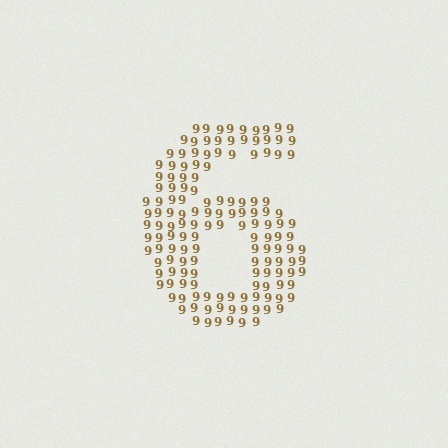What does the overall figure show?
The overall figure shows the digit 6.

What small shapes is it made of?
It is made of small digit 9's.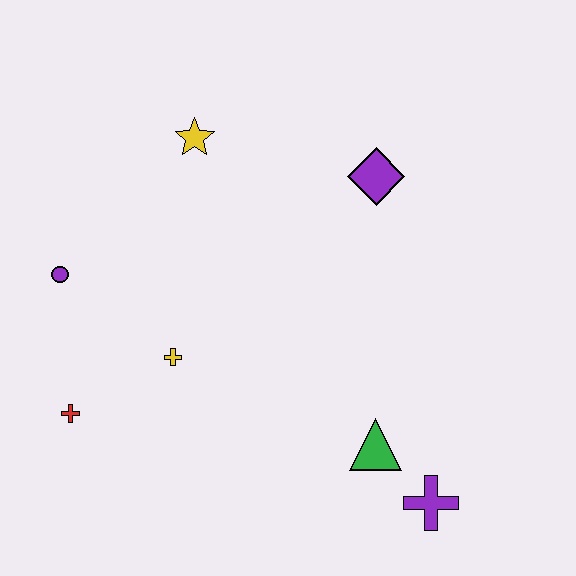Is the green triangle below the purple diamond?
Yes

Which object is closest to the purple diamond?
The yellow star is closest to the purple diamond.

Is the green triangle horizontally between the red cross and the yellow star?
No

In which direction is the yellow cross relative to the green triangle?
The yellow cross is to the left of the green triangle.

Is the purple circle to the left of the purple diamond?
Yes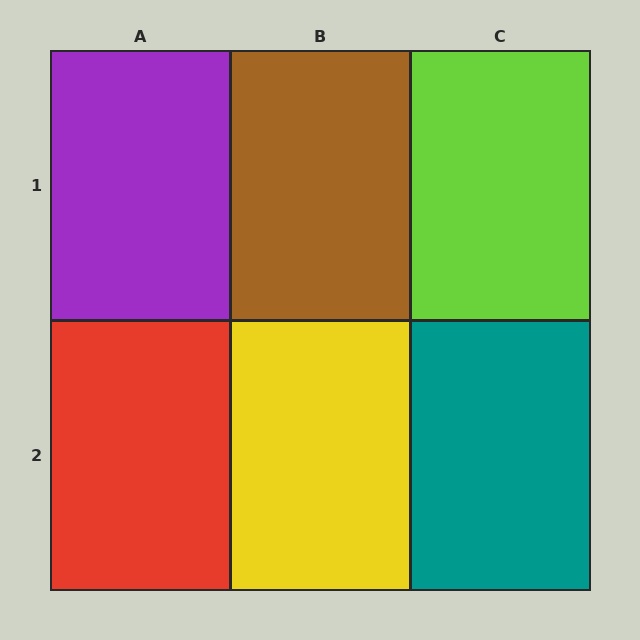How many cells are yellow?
1 cell is yellow.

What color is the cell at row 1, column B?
Brown.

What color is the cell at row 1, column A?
Purple.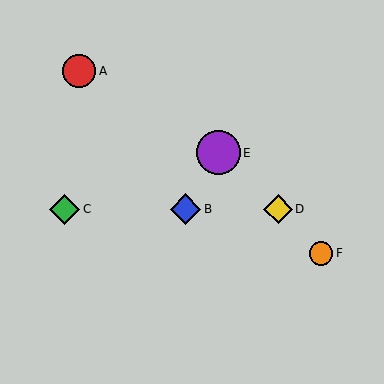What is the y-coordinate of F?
Object F is at y≈253.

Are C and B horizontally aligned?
Yes, both are at y≈209.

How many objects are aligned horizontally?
3 objects (B, C, D) are aligned horizontally.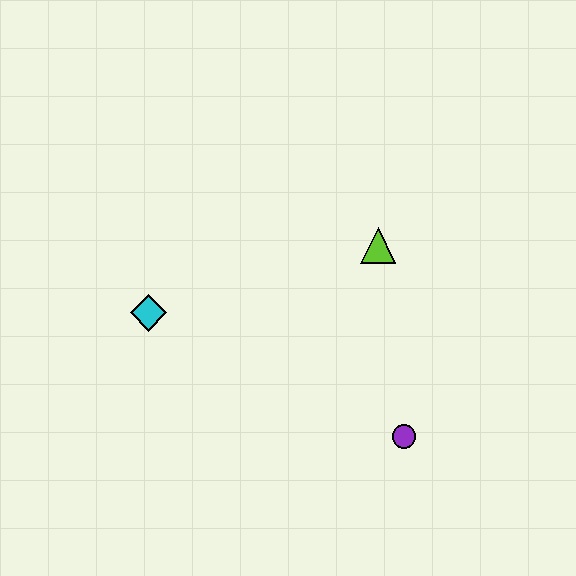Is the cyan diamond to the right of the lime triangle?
No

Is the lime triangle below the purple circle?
No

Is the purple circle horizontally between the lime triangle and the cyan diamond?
No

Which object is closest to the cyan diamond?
The lime triangle is closest to the cyan diamond.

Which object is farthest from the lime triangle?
The cyan diamond is farthest from the lime triangle.